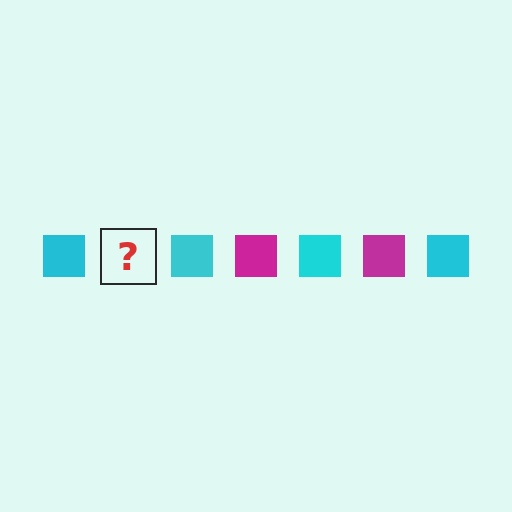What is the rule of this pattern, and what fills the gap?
The rule is that the pattern cycles through cyan, magenta squares. The gap should be filled with a magenta square.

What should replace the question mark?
The question mark should be replaced with a magenta square.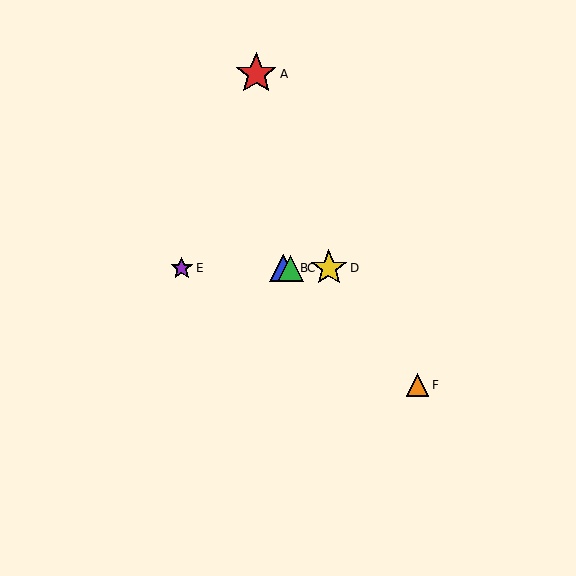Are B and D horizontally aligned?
Yes, both are at y≈268.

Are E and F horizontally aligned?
No, E is at y≈268 and F is at y≈385.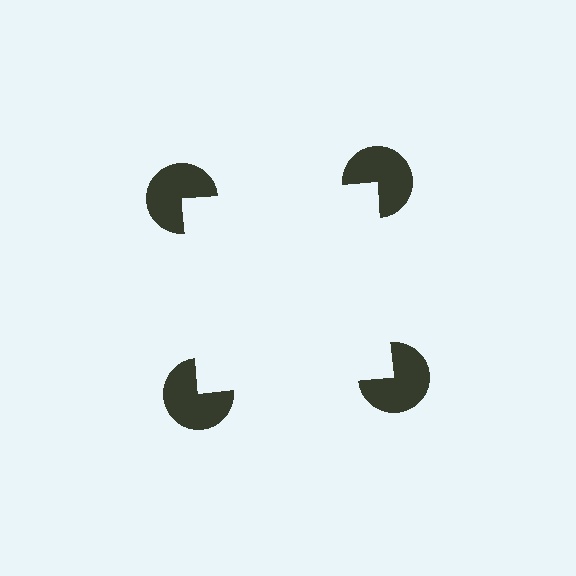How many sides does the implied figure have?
4 sides.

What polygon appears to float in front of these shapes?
An illusory square — its edges are inferred from the aligned wedge cuts in the pac-man discs, not physically drawn.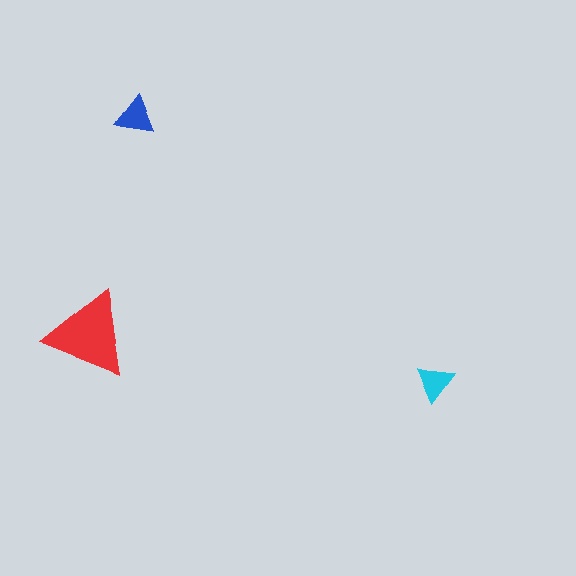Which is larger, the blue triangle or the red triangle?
The red one.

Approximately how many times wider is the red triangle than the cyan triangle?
About 2.5 times wider.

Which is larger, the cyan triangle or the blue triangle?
The blue one.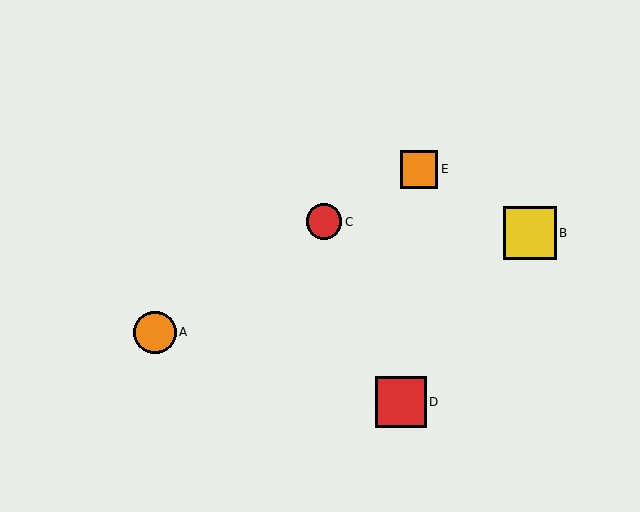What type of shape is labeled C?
Shape C is a red circle.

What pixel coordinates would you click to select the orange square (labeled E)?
Click at (419, 169) to select the orange square E.